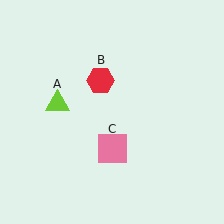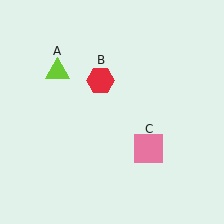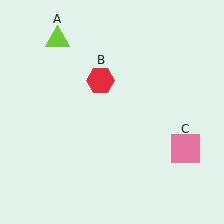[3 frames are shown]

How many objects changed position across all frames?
2 objects changed position: lime triangle (object A), pink square (object C).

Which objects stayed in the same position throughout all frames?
Red hexagon (object B) remained stationary.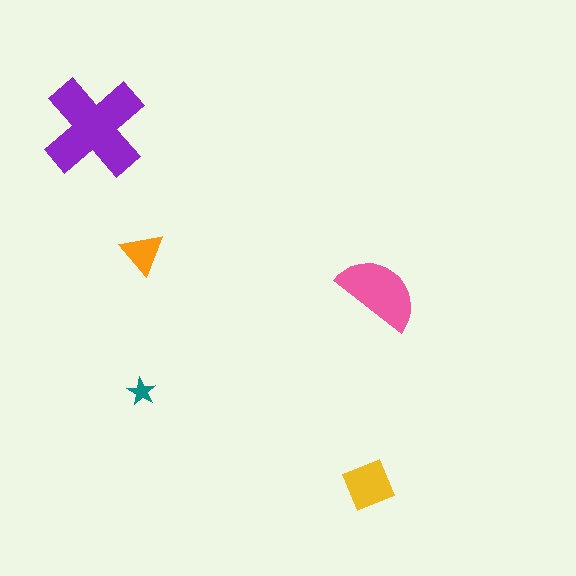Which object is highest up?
The purple cross is topmost.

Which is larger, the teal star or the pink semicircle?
The pink semicircle.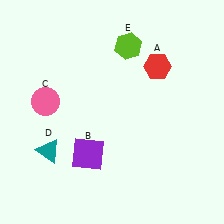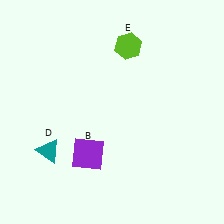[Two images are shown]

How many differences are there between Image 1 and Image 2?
There are 2 differences between the two images.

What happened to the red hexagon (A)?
The red hexagon (A) was removed in Image 2. It was in the top-right area of Image 1.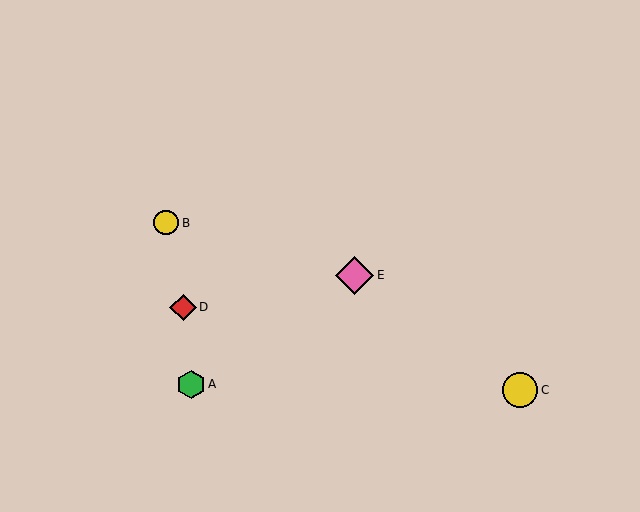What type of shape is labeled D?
Shape D is a red diamond.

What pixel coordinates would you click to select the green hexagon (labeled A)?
Click at (191, 384) to select the green hexagon A.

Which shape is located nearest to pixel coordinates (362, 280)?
The pink diamond (labeled E) at (354, 275) is nearest to that location.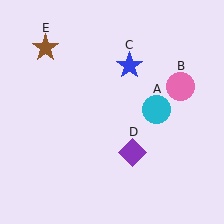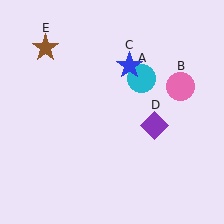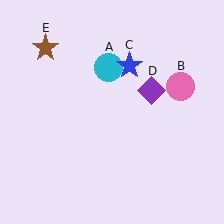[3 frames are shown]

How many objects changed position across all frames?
2 objects changed position: cyan circle (object A), purple diamond (object D).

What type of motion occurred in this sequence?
The cyan circle (object A), purple diamond (object D) rotated counterclockwise around the center of the scene.